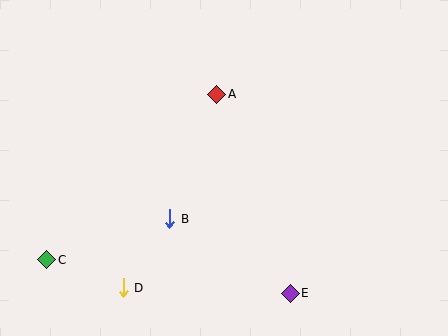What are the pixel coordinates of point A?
Point A is at (217, 94).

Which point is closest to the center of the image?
Point B at (170, 219) is closest to the center.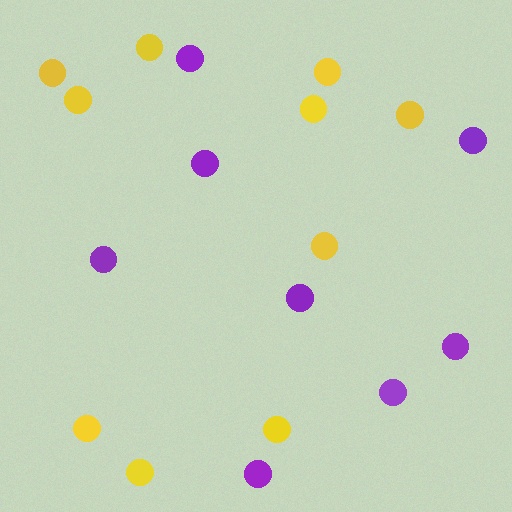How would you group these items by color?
There are 2 groups: one group of yellow circles (10) and one group of purple circles (8).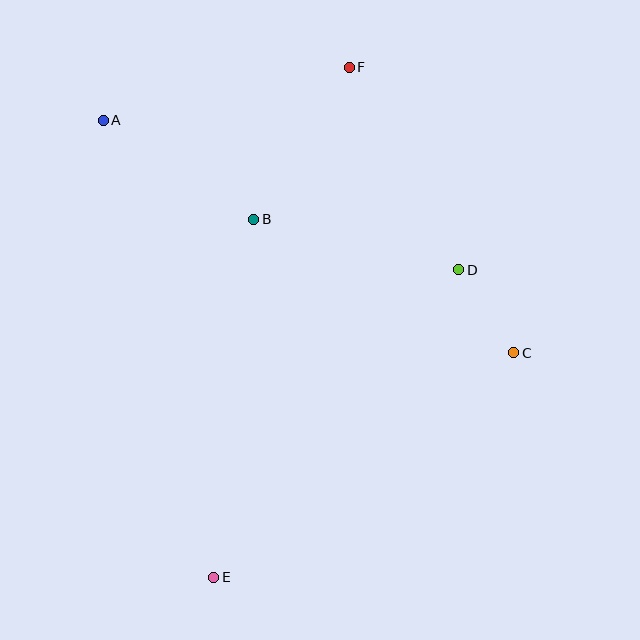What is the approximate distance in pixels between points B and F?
The distance between B and F is approximately 179 pixels.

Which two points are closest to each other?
Points C and D are closest to each other.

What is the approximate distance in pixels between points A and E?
The distance between A and E is approximately 470 pixels.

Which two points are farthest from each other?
Points E and F are farthest from each other.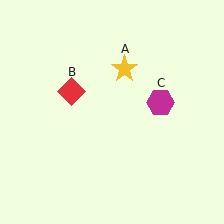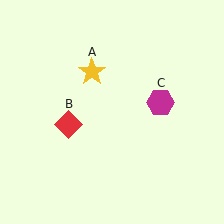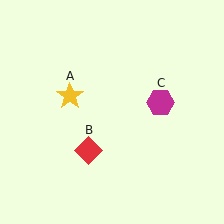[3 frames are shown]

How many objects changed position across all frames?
2 objects changed position: yellow star (object A), red diamond (object B).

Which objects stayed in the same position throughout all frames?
Magenta hexagon (object C) remained stationary.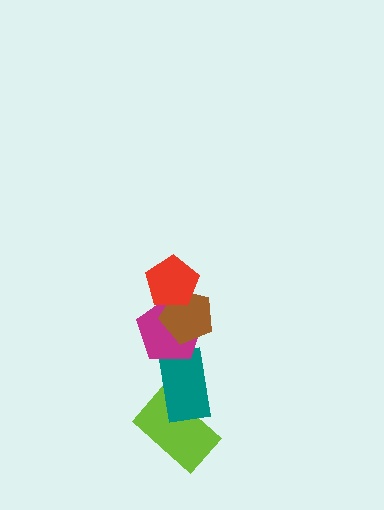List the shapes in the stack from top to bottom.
From top to bottom: the red pentagon, the brown pentagon, the magenta pentagon, the teal rectangle, the lime rectangle.